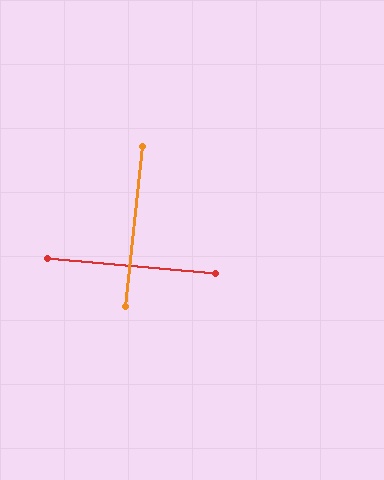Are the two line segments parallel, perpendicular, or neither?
Perpendicular — they meet at approximately 89°.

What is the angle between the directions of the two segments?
Approximately 89 degrees.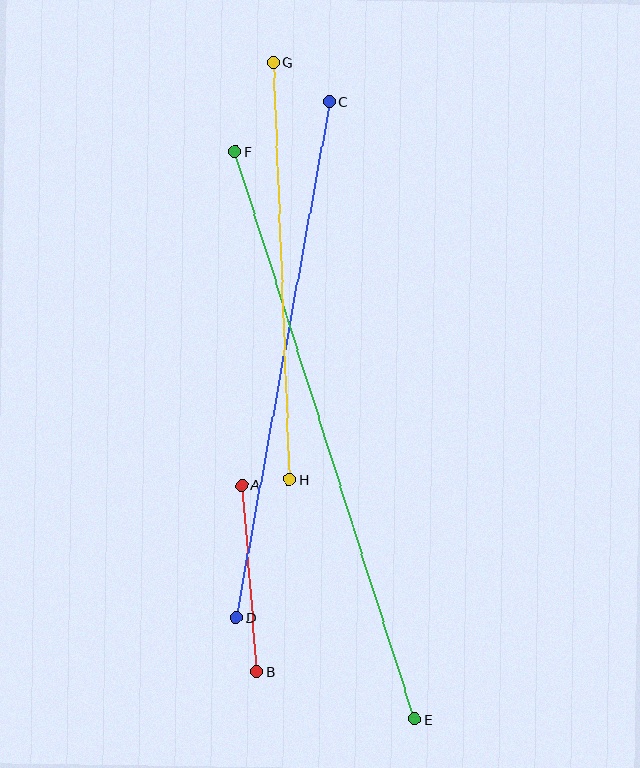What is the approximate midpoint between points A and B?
The midpoint is at approximately (249, 578) pixels.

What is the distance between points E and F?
The distance is approximately 596 pixels.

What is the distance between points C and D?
The distance is approximately 524 pixels.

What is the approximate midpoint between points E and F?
The midpoint is at approximately (325, 435) pixels.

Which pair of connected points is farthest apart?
Points E and F are farthest apart.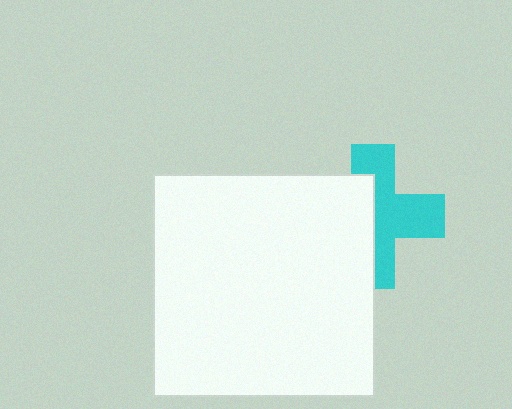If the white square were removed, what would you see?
You would see the complete cyan cross.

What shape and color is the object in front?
The object in front is a white square.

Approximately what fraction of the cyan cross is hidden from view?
Roughly 46% of the cyan cross is hidden behind the white square.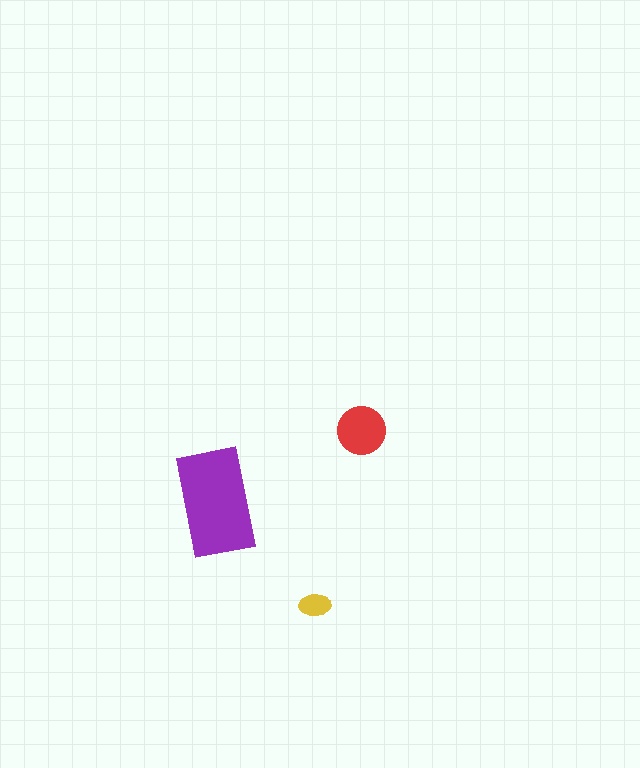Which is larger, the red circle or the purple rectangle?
The purple rectangle.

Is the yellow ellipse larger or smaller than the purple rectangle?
Smaller.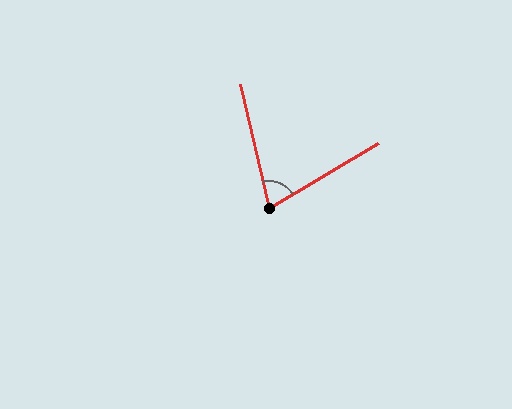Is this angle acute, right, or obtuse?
It is acute.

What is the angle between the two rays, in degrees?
Approximately 72 degrees.